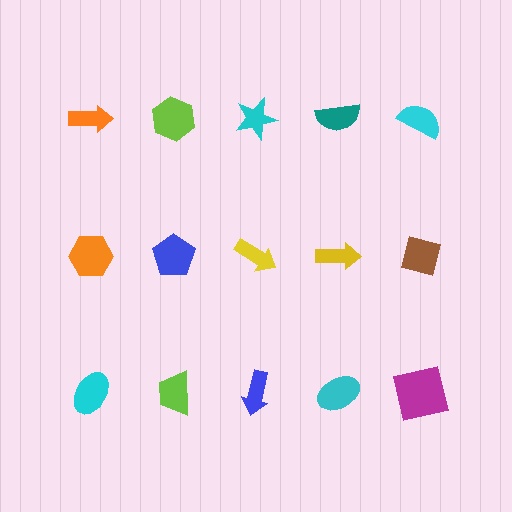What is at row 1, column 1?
An orange arrow.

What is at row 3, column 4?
A cyan ellipse.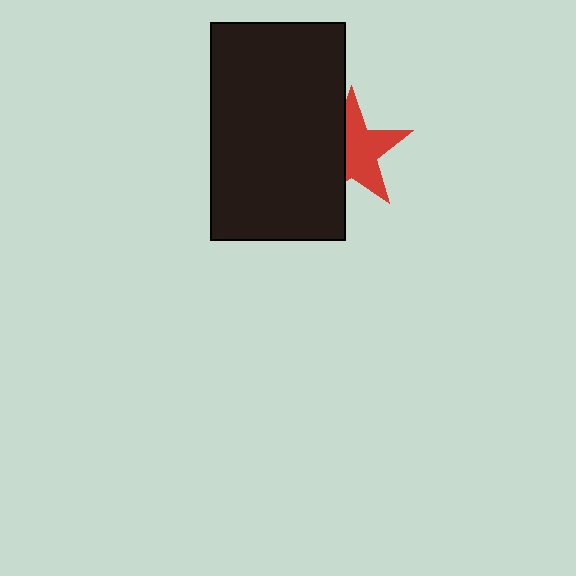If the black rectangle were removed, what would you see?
You would see the complete red star.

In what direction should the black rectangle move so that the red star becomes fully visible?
The black rectangle should move left. That is the shortest direction to clear the overlap and leave the red star fully visible.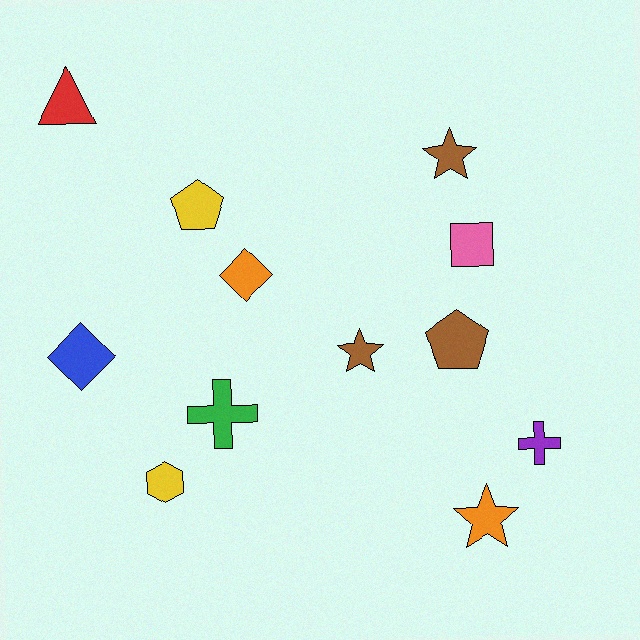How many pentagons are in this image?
There are 2 pentagons.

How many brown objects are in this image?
There are 3 brown objects.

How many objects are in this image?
There are 12 objects.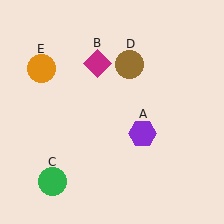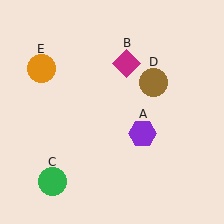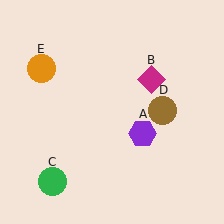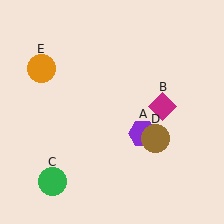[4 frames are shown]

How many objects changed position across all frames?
2 objects changed position: magenta diamond (object B), brown circle (object D).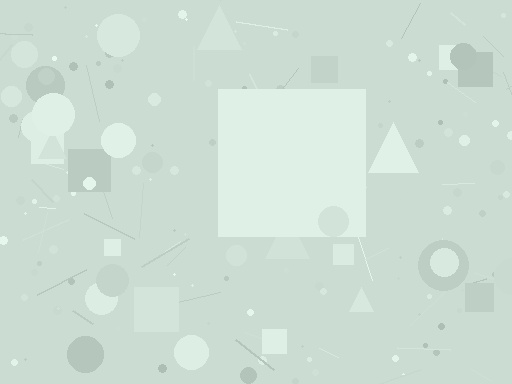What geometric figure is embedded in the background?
A square is embedded in the background.